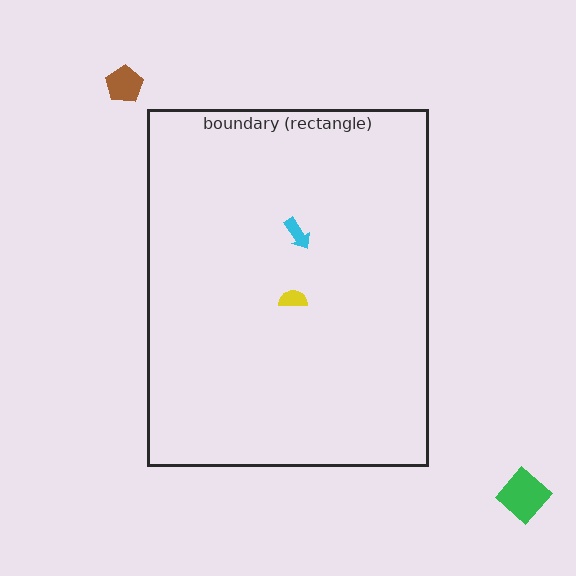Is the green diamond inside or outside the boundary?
Outside.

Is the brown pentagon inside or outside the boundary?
Outside.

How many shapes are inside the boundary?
2 inside, 2 outside.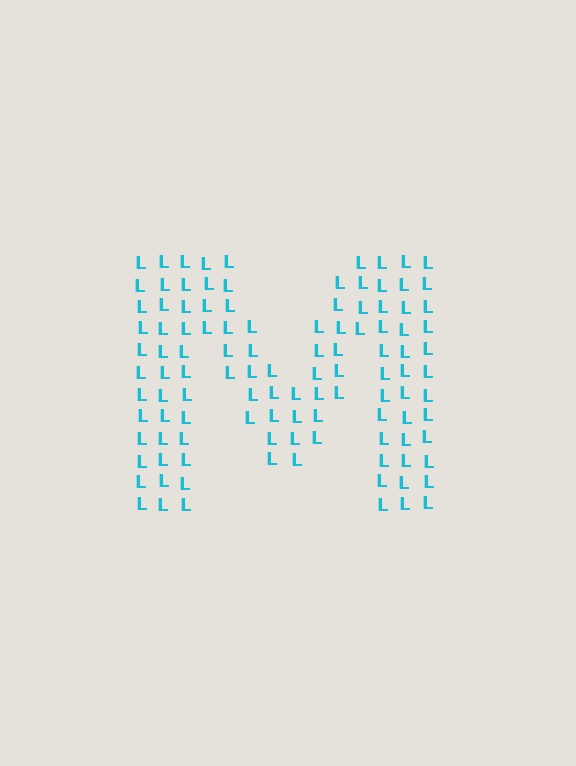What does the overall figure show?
The overall figure shows the letter M.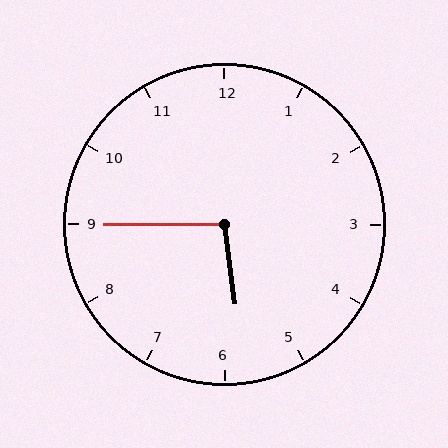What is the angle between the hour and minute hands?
Approximately 98 degrees.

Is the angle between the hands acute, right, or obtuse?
It is obtuse.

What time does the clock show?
5:45.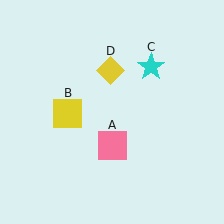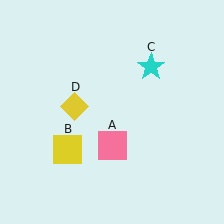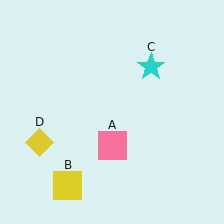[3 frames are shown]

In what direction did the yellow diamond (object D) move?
The yellow diamond (object D) moved down and to the left.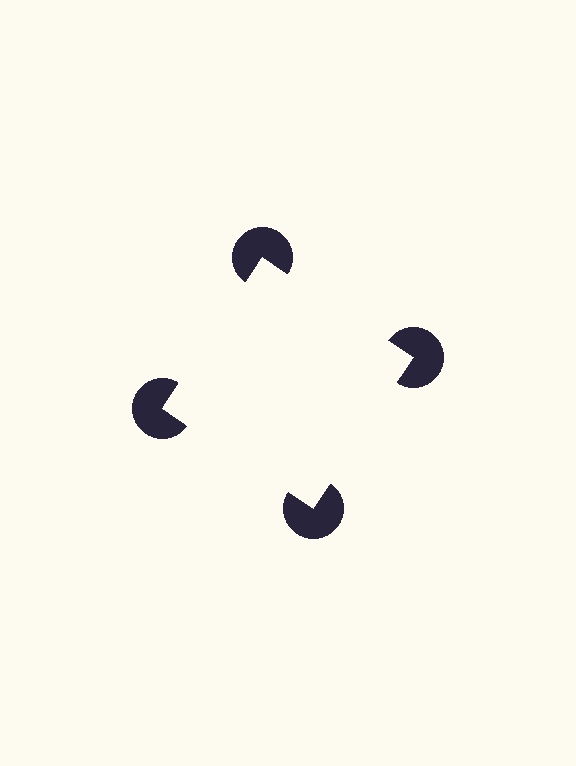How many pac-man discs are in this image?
There are 4 — one at each vertex of the illusory square.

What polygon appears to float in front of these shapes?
An illusory square — its edges are inferred from the aligned wedge cuts in the pac-man discs, not physically drawn.